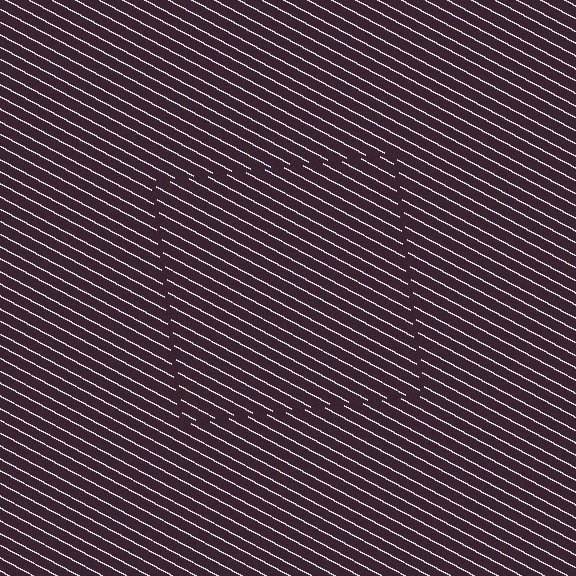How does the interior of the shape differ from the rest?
The interior of the shape contains the same grating, shifted by half a period — the contour is defined by the phase discontinuity where line-ends from the inner and outer gratings abut.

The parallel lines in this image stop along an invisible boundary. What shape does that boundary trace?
An illusory square. The interior of the shape contains the same grating, shifted by half a period — the contour is defined by the phase discontinuity where line-ends from the inner and outer gratings abut.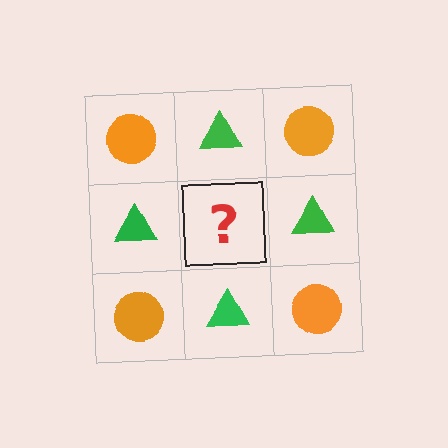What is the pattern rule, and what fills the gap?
The rule is that it alternates orange circle and green triangle in a checkerboard pattern. The gap should be filled with an orange circle.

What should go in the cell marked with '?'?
The missing cell should contain an orange circle.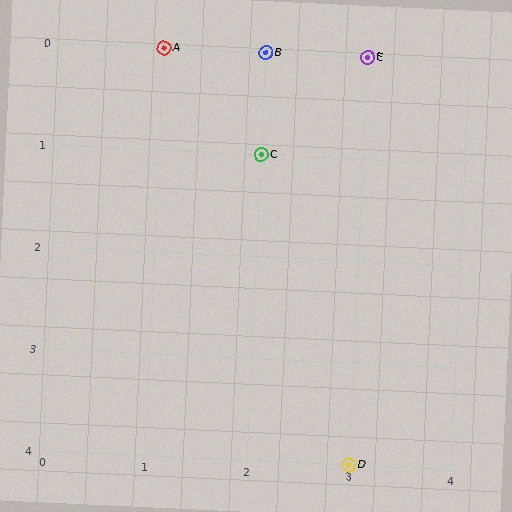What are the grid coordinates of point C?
Point C is at grid coordinates (2, 1).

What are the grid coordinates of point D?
Point D is at grid coordinates (3, 4).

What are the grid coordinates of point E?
Point E is at grid coordinates (3, 0).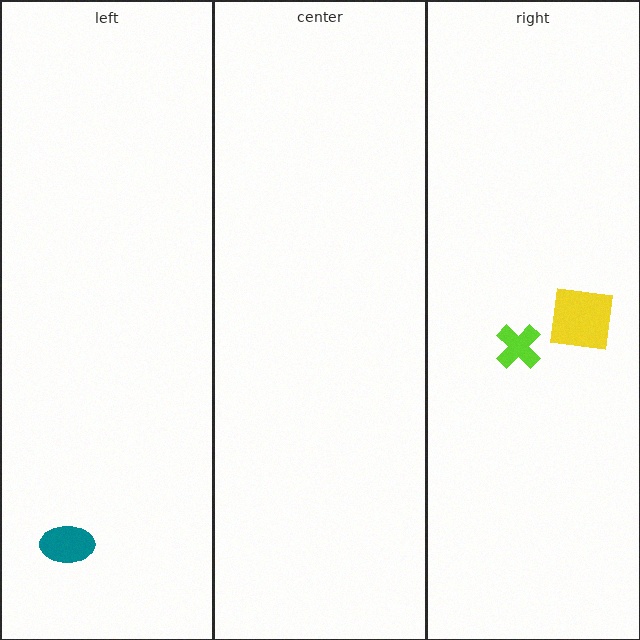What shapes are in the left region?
The teal ellipse.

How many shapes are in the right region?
2.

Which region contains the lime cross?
The right region.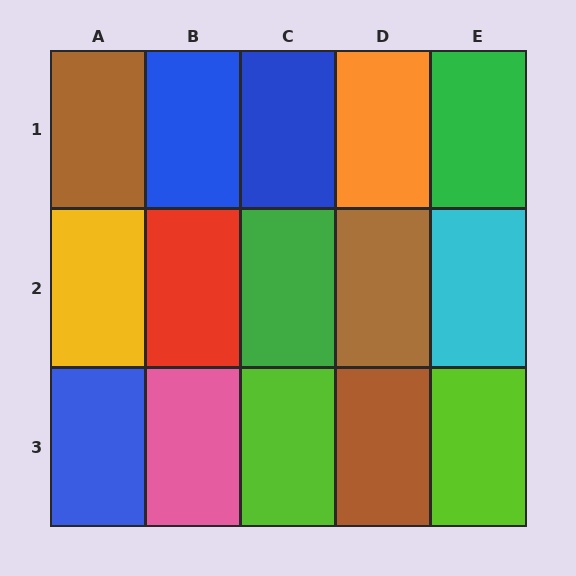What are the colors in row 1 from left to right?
Brown, blue, blue, orange, green.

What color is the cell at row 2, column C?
Green.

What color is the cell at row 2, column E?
Cyan.